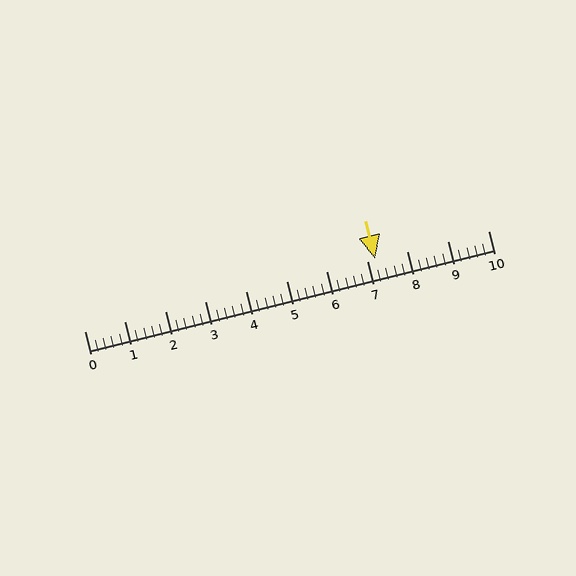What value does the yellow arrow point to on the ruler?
The yellow arrow points to approximately 7.2.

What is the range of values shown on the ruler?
The ruler shows values from 0 to 10.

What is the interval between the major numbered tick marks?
The major tick marks are spaced 1 units apart.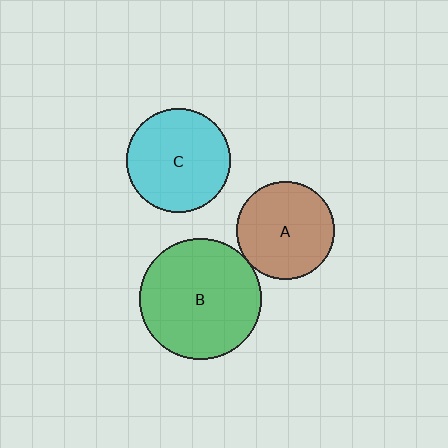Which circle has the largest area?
Circle B (green).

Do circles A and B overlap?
Yes.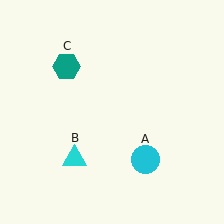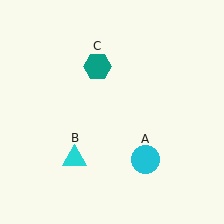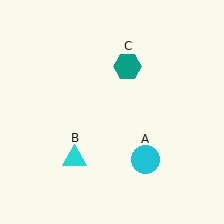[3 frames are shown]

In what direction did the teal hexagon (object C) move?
The teal hexagon (object C) moved right.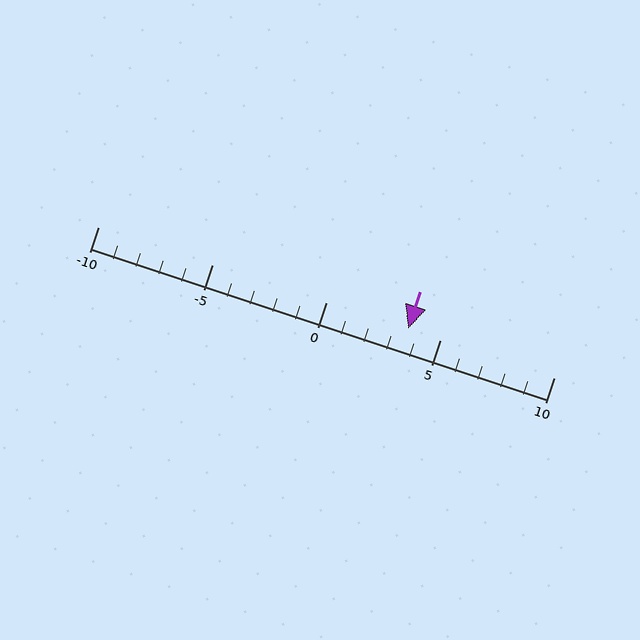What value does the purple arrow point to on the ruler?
The purple arrow points to approximately 4.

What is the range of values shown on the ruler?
The ruler shows values from -10 to 10.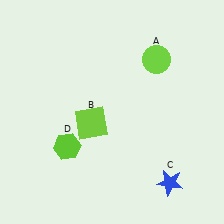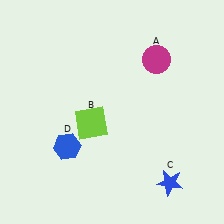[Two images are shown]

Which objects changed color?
A changed from lime to magenta. D changed from lime to blue.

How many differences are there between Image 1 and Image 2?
There are 2 differences between the two images.